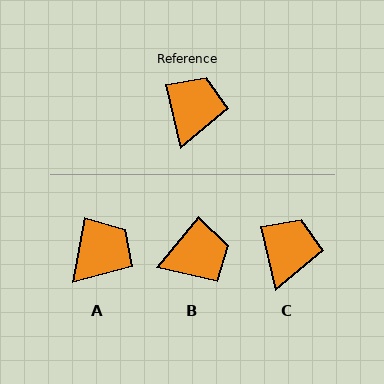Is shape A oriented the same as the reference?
No, it is off by about 25 degrees.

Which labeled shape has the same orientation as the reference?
C.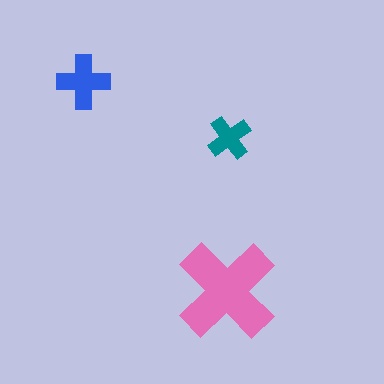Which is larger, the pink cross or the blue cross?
The pink one.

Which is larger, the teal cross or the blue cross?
The blue one.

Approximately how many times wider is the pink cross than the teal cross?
About 2.5 times wider.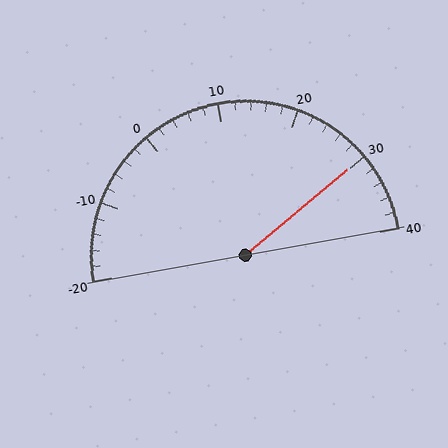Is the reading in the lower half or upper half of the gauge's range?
The reading is in the upper half of the range (-20 to 40).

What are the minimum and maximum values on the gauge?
The gauge ranges from -20 to 40.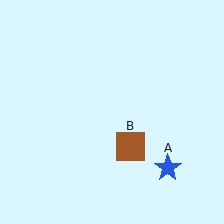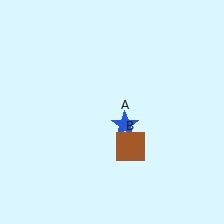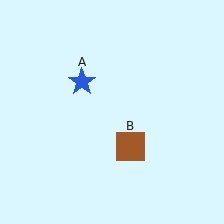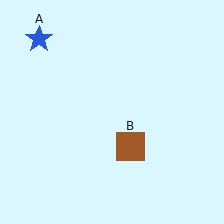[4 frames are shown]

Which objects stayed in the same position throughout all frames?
Brown square (object B) remained stationary.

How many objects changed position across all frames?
1 object changed position: blue star (object A).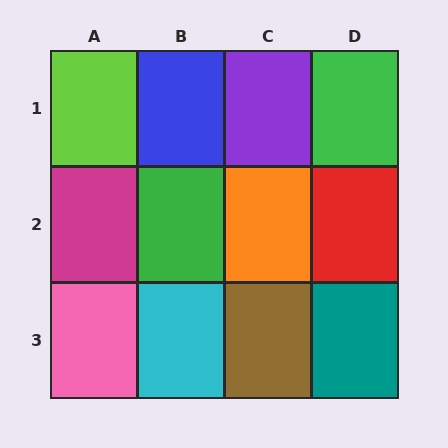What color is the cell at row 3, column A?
Pink.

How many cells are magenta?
1 cell is magenta.